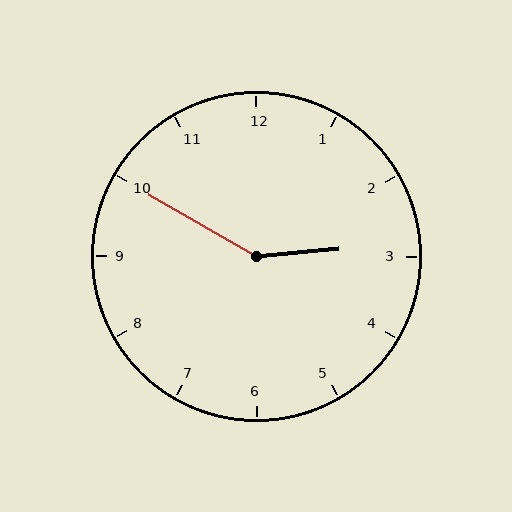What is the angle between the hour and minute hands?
Approximately 145 degrees.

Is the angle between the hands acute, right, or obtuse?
It is obtuse.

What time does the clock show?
2:50.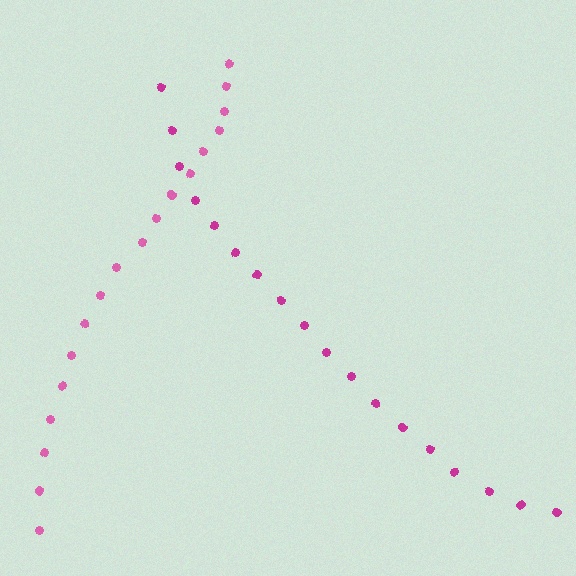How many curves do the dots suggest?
There are 2 distinct paths.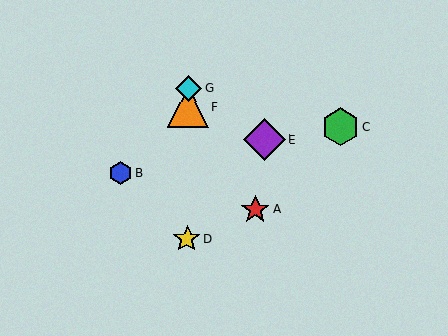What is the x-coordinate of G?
Object G is at x≈188.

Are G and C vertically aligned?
No, G is at x≈188 and C is at x≈341.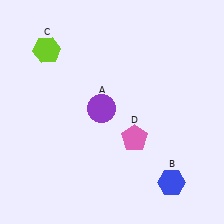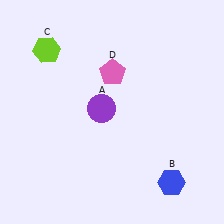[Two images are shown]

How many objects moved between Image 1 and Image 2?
1 object moved between the two images.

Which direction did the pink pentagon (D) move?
The pink pentagon (D) moved up.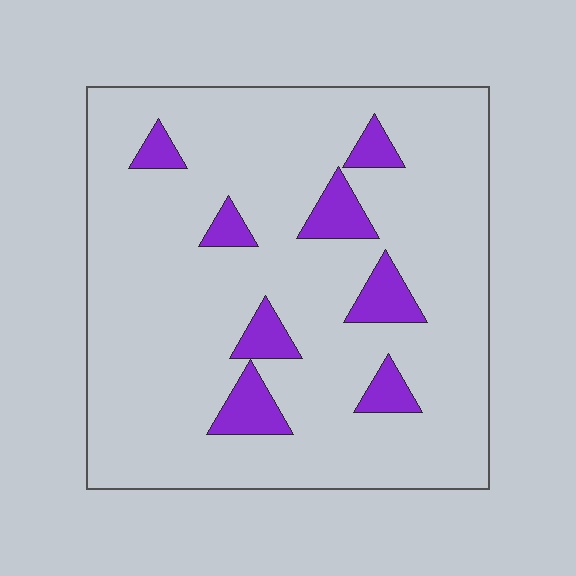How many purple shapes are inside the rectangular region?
8.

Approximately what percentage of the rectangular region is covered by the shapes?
Approximately 10%.